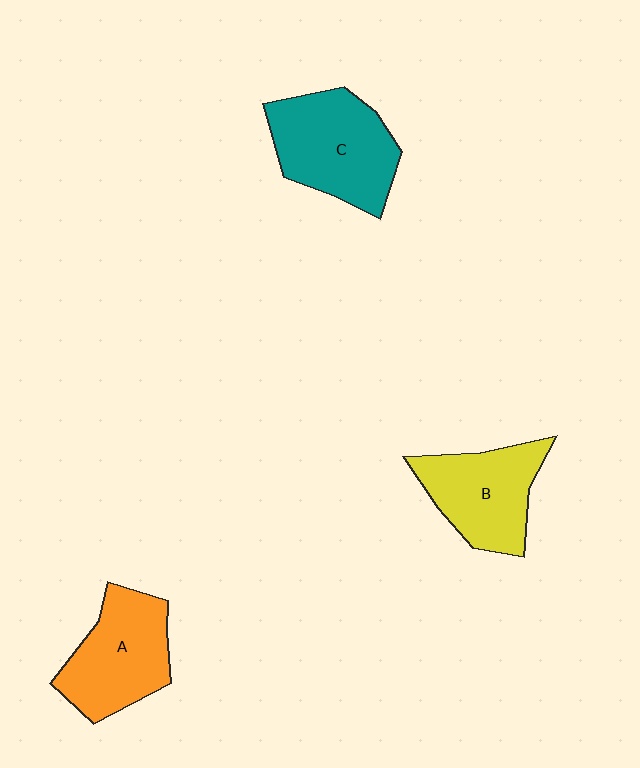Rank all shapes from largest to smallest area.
From largest to smallest: C (teal), A (orange), B (yellow).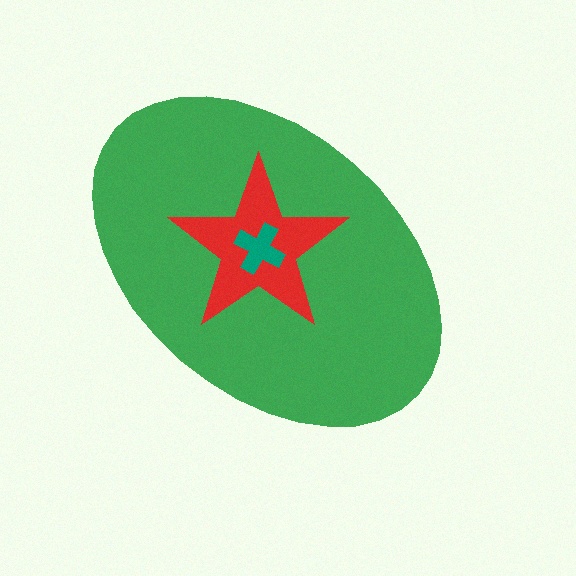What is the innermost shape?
The teal cross.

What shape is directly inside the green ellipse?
The red star.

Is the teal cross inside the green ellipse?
Yes.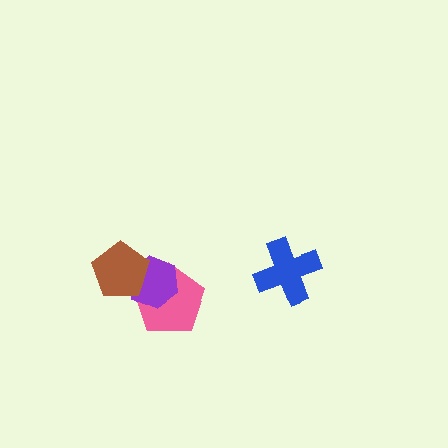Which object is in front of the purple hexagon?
The brown pentagon is in front of the purple hexagon.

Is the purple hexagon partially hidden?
Yes, it is partially covered by another shape.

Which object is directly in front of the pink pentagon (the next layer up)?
The purple hexagon is directly in front of the pink pentagon.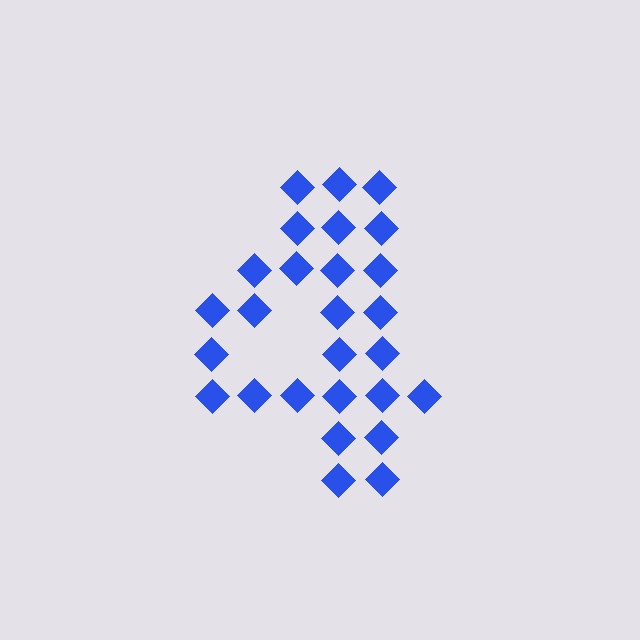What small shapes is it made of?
It is made of small diamonds.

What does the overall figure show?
The overall figure shows the digit 4.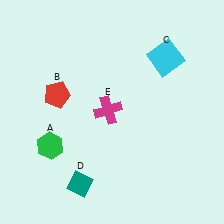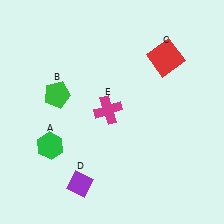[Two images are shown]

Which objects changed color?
B changed from red to green. C changed from cyan to red. D changed from teal to purple.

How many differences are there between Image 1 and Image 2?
There are 3 differences between the two images.